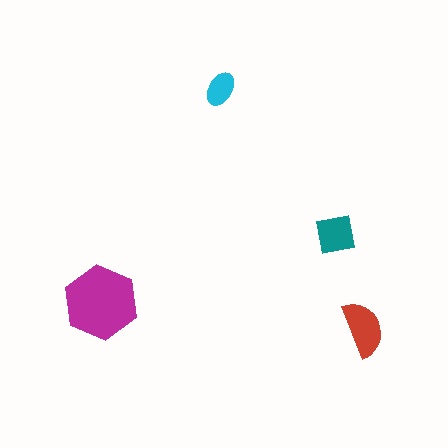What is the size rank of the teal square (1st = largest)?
3rd.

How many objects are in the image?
There are 4 objects in the image.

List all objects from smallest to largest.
The cyan ellipse, the teal square, the red semicircle, the magenta hexagon.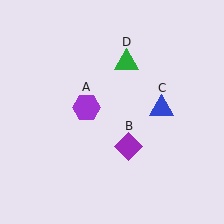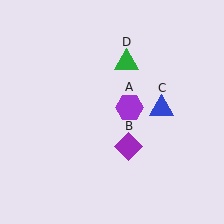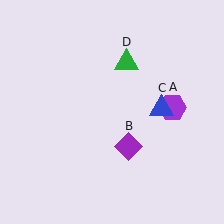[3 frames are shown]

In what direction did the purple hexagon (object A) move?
The purple hexagon (object A) moved right.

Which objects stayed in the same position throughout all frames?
Purple diamond (object B) and blue triangle (object C) and green triangle (object D) remained stationary.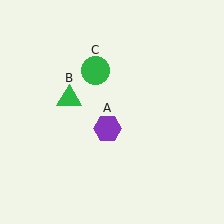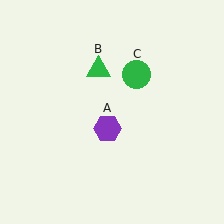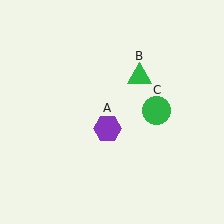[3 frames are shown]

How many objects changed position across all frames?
2 objects changed position: green triangle (object B), green circle (object C).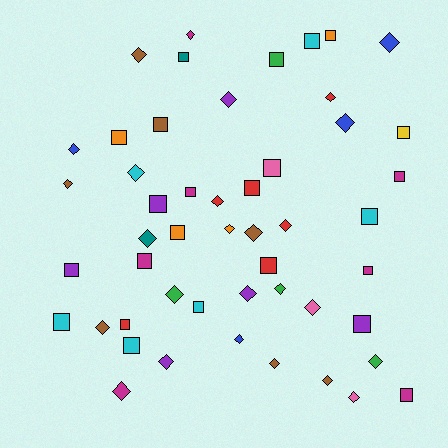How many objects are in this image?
There are 50 objects.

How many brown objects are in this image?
There are 7 brown objects.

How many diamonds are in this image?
There are 26 diamonds.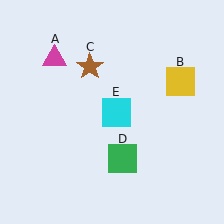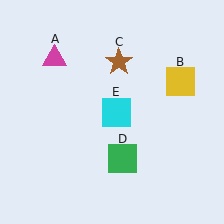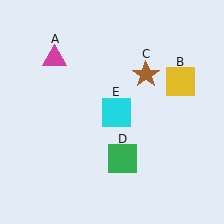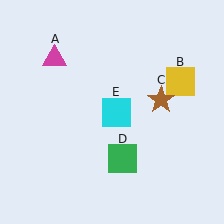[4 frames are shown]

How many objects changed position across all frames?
1 object changed position: brown star (object C).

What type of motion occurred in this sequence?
The brown star (object C) rotated clockwise around the center of the scene.